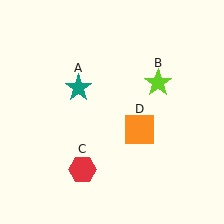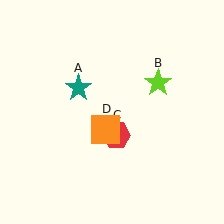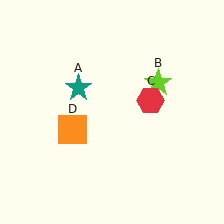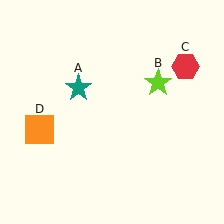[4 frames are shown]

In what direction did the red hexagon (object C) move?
The red hexagon (object C) moved up and to the right.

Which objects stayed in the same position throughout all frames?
Teal star (object A) and lime star (object B) remained stationary.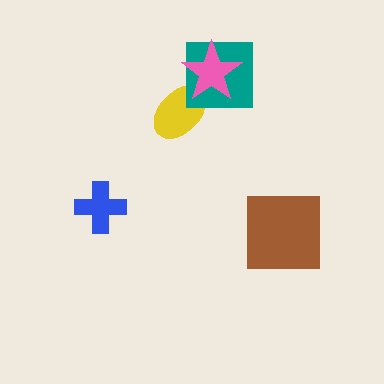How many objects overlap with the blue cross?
0 objects overlap with the blue cross.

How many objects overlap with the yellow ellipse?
2 objects overlap with the yellow ellipse.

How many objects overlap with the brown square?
0 objects overlap with the brown square.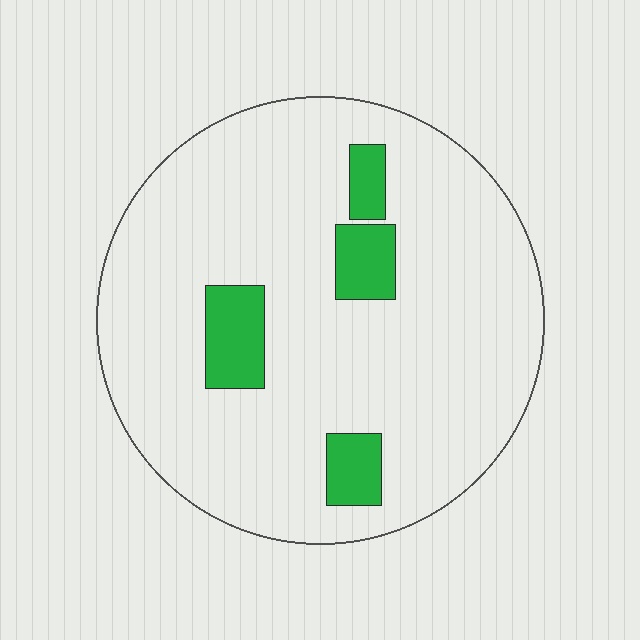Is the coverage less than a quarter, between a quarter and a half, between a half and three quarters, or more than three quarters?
Less than a quarter.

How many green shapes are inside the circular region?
4.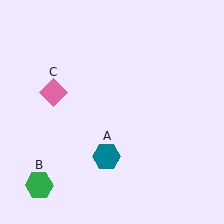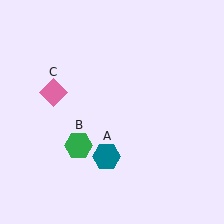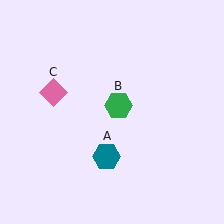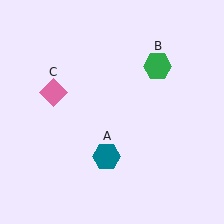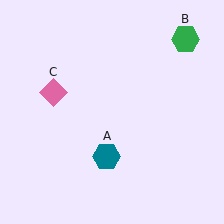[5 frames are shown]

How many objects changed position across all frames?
1 object changed position: green hexagon (object B).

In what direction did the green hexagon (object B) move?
The green hexagon (object B) moved up and to the right.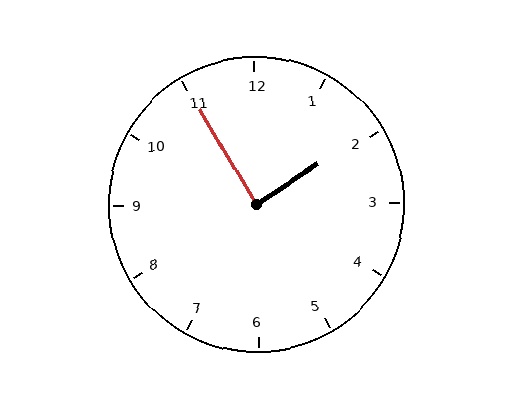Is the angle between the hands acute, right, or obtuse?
It is right.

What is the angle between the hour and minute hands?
Approximately 88 degrees.